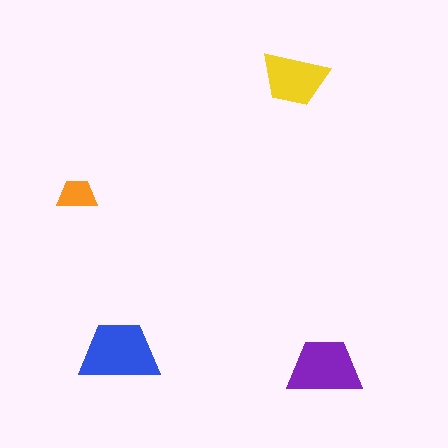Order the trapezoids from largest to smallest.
the blue one, the purple one, the yellow one, the orange one.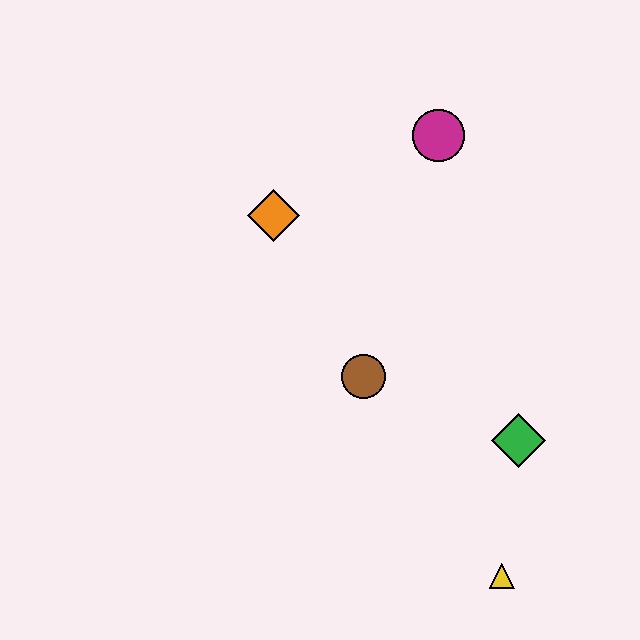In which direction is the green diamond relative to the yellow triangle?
The green diamond is above the yellow triangle.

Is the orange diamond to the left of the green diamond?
Yes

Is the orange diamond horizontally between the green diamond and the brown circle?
No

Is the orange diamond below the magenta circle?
Yes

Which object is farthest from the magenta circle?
The yellow triangle is farthest from the magenta circle.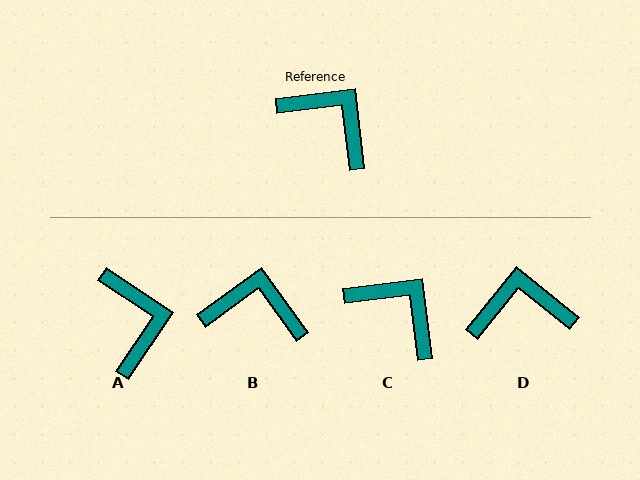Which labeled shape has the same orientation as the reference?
C.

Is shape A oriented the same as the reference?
No, it is off by about 41 degrees.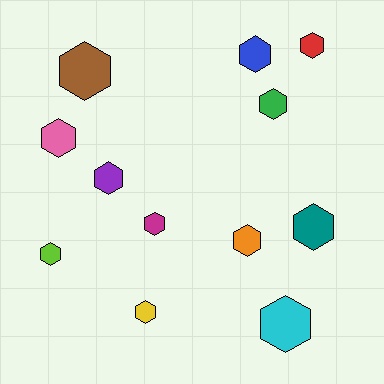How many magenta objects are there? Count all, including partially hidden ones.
There is 1 magenta object.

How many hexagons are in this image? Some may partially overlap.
There are 12 hexagons.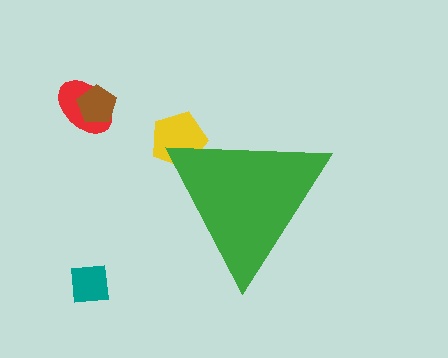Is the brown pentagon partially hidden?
No, the brown pentagon is fully visible.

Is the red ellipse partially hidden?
No, the red ellipse is fully visible.